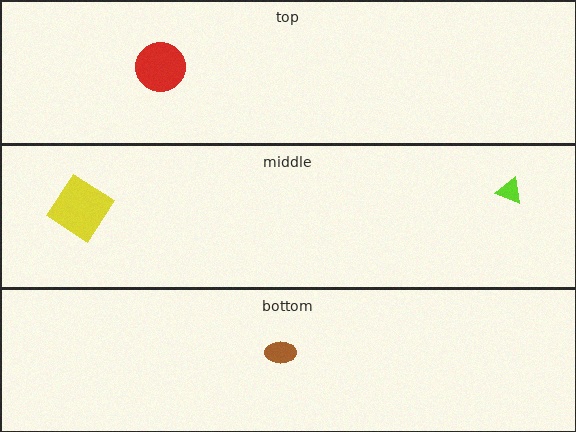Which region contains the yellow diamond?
The middle region.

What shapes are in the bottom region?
The brown ellipse.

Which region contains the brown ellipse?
The bottom region.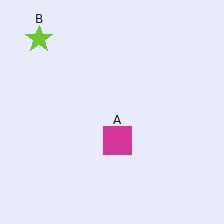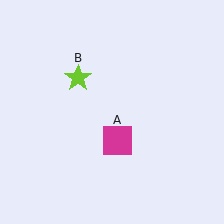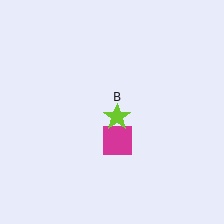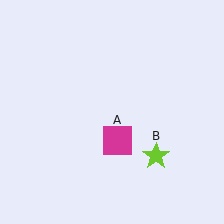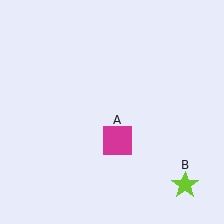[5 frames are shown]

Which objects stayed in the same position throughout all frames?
Magenta square (object A) remained stationary.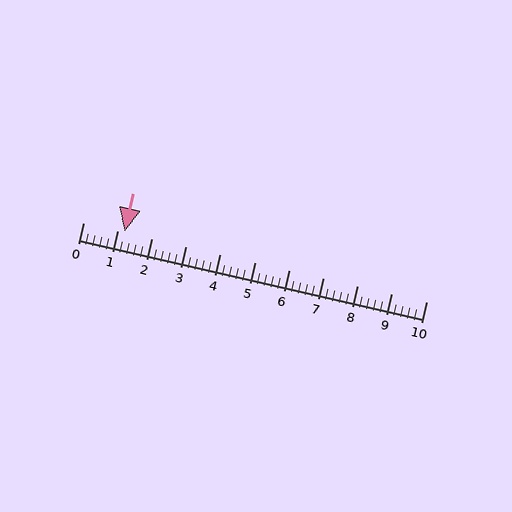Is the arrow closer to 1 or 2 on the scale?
The arrow is closer to 1.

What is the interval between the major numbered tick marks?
The major tick marks are spaced 1 units apart.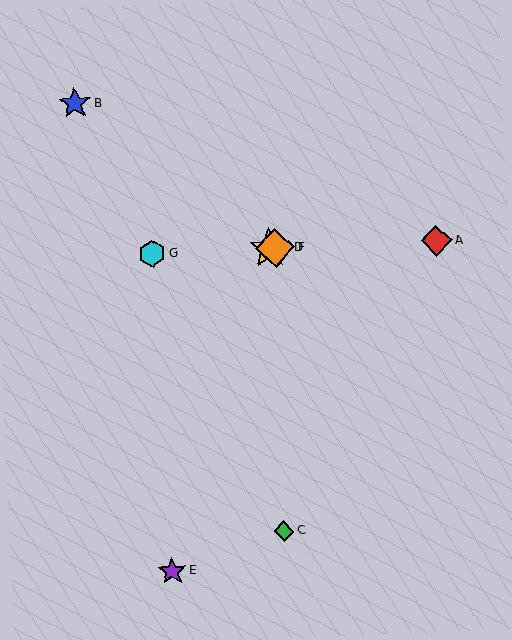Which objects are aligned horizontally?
Objects A, D, F, G are aligned horizontally.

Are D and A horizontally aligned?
Yes, both are at y≈248.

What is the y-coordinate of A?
Object A is at y≈241.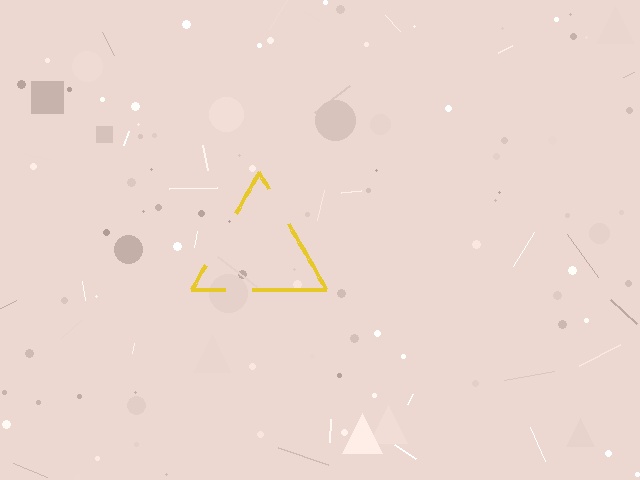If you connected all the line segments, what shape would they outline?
They would outline a triangle.